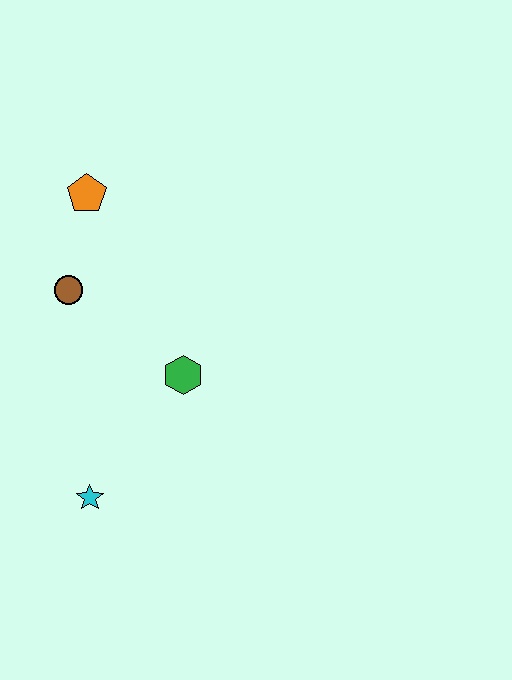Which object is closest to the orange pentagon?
The brown circle is closest to the orange pentagon.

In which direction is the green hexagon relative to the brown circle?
The green hexagon is to the right of the brown circle.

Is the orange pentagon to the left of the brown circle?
No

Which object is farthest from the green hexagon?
The orange pentagon is farthest from the green hexagon.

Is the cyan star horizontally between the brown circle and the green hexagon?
Yes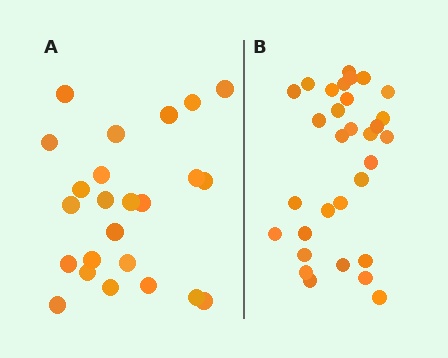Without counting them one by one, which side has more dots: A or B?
Region B (the right region) has more dots.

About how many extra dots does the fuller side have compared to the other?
Region B has roughly 8 or so more dots than region A.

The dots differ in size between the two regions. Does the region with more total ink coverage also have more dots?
No. Region A has more total ink coverage because its dots are larger, but region B actually contains more individual dots. Total area can be misleading — the number of items is what matters here.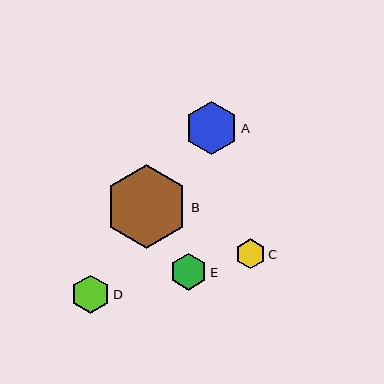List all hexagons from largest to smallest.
From largest to smallest: B, A, D, E, C.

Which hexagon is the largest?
Hexagon B is the largest with a size of approximately 84 pixels.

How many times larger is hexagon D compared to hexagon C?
Hexagon D is approximately 1.3 times the size of hexagon C.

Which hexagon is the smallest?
Hexagon C is the smallest with a size of approximately 30 pixels.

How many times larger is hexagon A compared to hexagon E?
Hexagon A is approximately 1.5 times the size of hexagon E.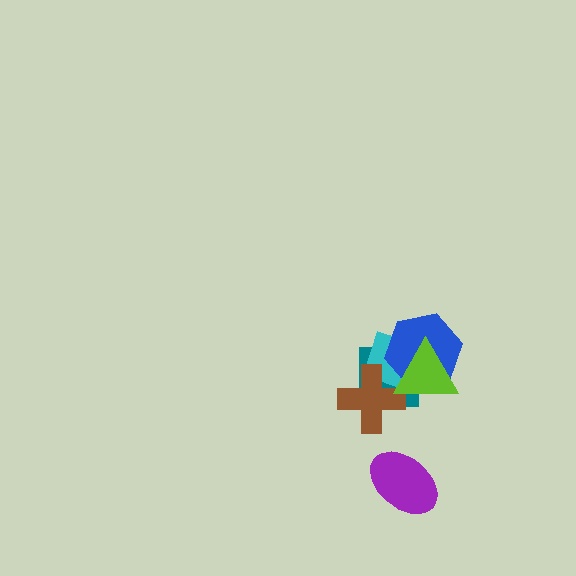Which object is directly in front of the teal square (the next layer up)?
The cyan diamond is directly in front of the teal square.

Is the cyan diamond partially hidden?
Yes, it is partially covered by another shape.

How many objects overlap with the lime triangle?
4 objects overlap with the lime triangle.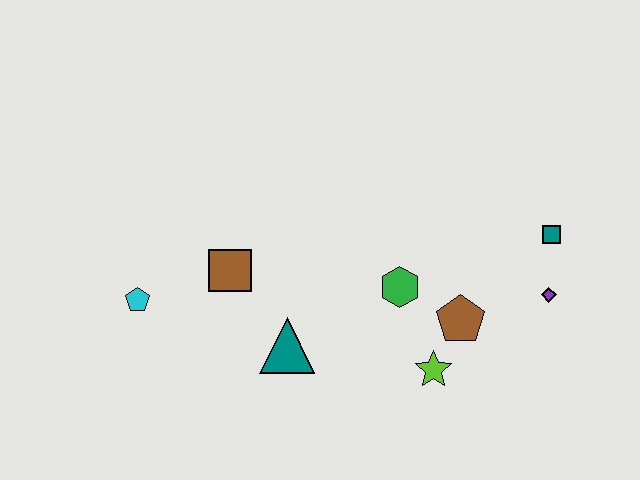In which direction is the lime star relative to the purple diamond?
The lime star is to the left of the purple diamond.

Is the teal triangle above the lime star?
Yes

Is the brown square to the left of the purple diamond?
Yes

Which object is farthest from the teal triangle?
The teal square is farthest from the teal triangle.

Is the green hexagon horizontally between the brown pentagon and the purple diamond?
No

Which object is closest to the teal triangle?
The brown square is closest to the teal triangle.